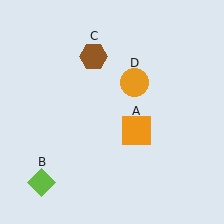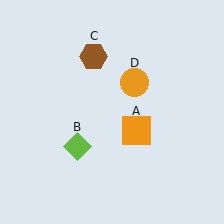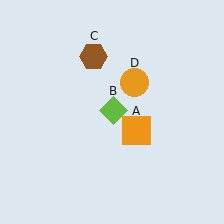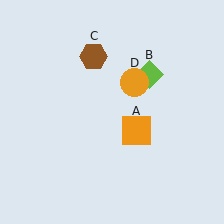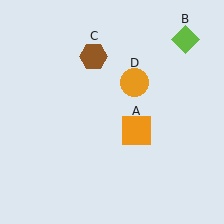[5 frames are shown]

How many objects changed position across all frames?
1 object changed position: lime diamond (object B).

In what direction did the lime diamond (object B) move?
The lime diamond (object B) moved up and to the right.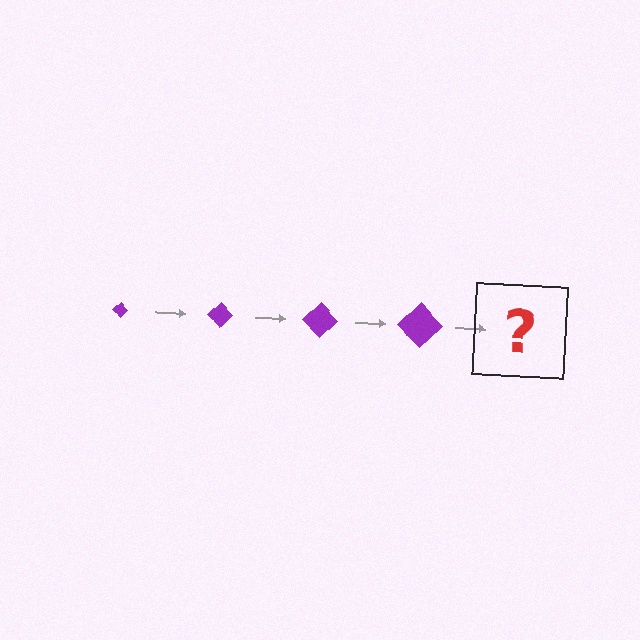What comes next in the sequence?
The next element should be a purple diamond, larger than the previous one.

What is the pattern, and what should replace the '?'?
The pattern is that the diamond gets progressively larger each step. The '?' should be a purple diamond, larger than the previous one.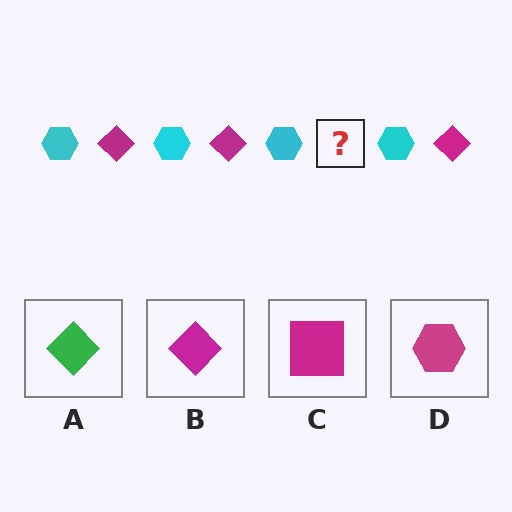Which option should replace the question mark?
Option B.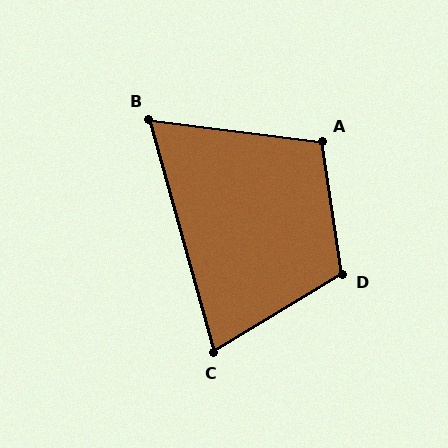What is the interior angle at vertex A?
Approximately 105 degrees (obtuse).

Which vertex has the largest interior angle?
D, at approximately 113 degrees.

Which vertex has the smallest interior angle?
B, at approximately 67 degrees.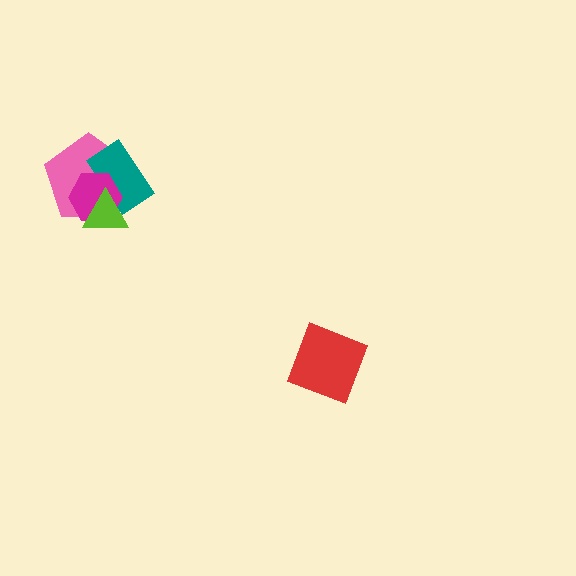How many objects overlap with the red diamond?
0 objects overlap with the red diamond.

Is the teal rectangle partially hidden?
Yes, it is partially covered by another shape.